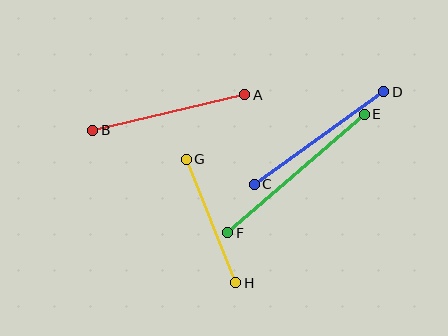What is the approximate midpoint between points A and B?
The midpoint is at approximately (169, 112) pixels.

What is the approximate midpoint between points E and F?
The midpoint is at approximately (296, 173) pixels.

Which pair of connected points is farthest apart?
Points E and F are farthest apart.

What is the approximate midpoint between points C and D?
The midpoint is at approximately (319, 138) pixels.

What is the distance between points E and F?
The distance is approximately 181 pixels.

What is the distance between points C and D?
The distance is approximately 159 pixels.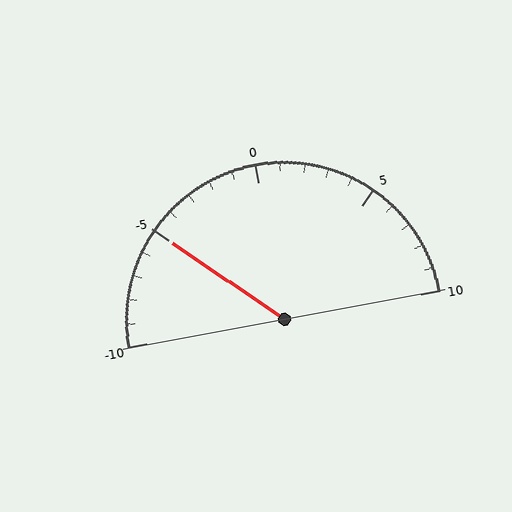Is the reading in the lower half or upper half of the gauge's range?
The reading is in the lower half of the range (-10 to 10).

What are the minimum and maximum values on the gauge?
The gauge ranges from -10 to 10.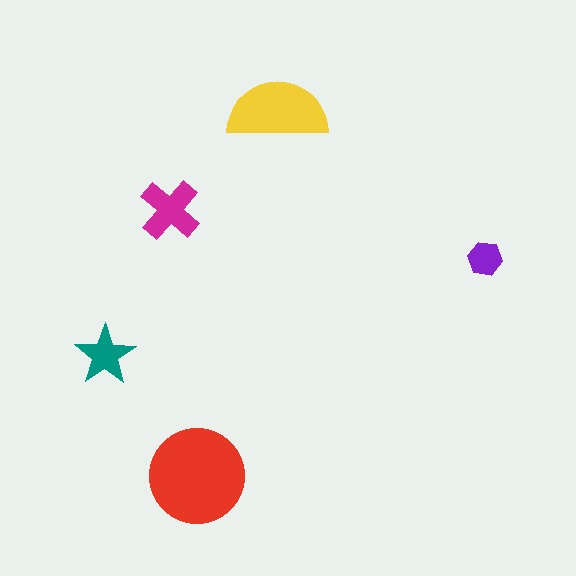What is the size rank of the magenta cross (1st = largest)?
3rd.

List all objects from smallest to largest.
The purple hexagon, the teal star, the magenta cross, the yellow semicircle, the red circle.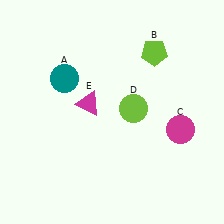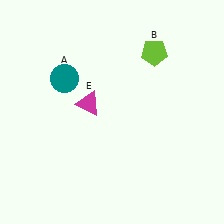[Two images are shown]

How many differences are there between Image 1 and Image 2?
There are 2 differences between the two images.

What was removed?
The magenta circle (C), the lime circle (D) were removed in Image 2.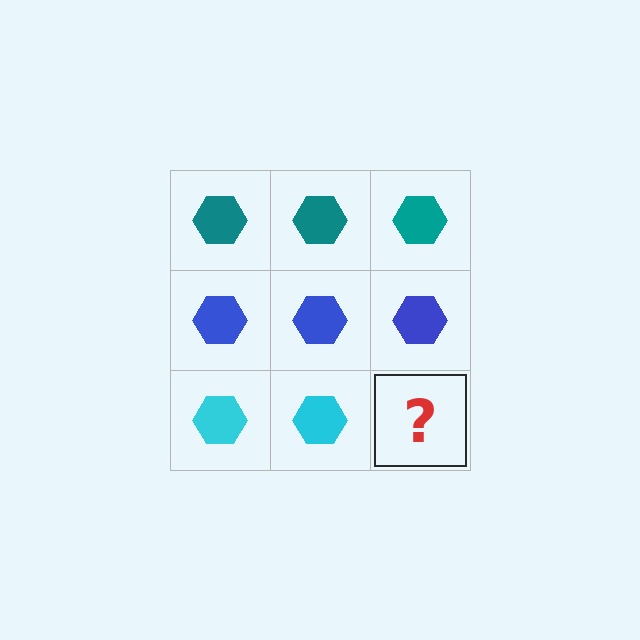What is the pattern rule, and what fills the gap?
The rule is that each row has a consistent color. The gap should be filled with a cyan hexagon.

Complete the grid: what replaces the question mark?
The question mark should be replaced with a cyan hexagon.